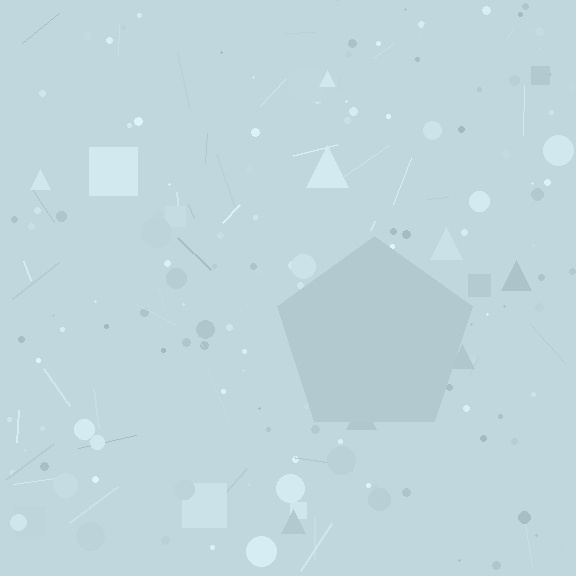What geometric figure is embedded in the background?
A pentagon is embedded in the background.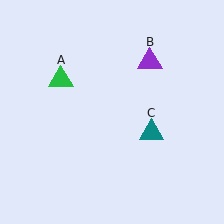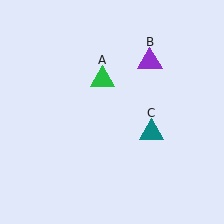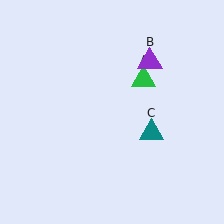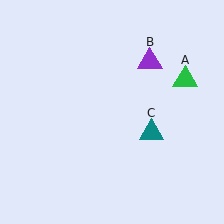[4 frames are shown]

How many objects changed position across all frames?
1 object changed position: green triangle (object A).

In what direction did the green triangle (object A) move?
The green triangle (object A) moved right.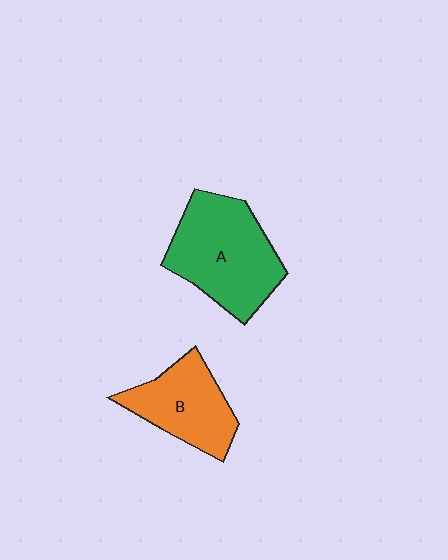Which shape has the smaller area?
Shape B (orange).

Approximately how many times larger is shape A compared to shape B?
Approximately 1.4 times.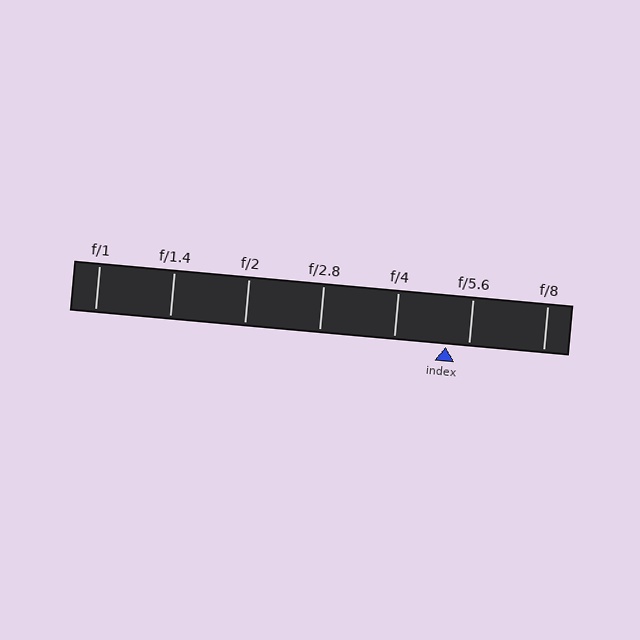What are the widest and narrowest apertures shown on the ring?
The widest aperture shown is f/1 and the narrowest is f/8.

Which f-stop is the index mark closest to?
The index mark is closest to f/5.6.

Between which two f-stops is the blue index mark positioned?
The index mark is between f/4 and f/5.6.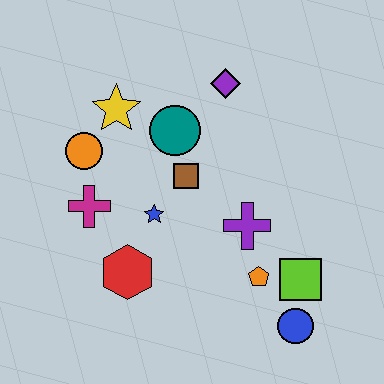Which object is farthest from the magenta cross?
The blue circle is farthest from the magenta cross.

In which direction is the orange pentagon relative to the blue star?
The orange pentagon is to the right of the blue star.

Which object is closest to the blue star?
The brown square is closest to the blue star.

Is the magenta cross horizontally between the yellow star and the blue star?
No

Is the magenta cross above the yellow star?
No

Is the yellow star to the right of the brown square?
No